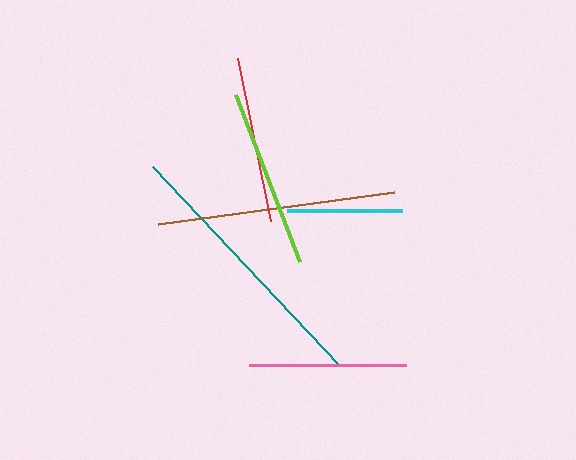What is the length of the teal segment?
The teal segment is approximately 273 pixels long.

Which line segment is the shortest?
The cyan line is the shortest at approximately 115 pixels.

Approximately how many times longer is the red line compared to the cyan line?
The red line is approximately 1.4 times the length of the cyan line.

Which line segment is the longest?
The teal line is the longest at approximately 273 pixels.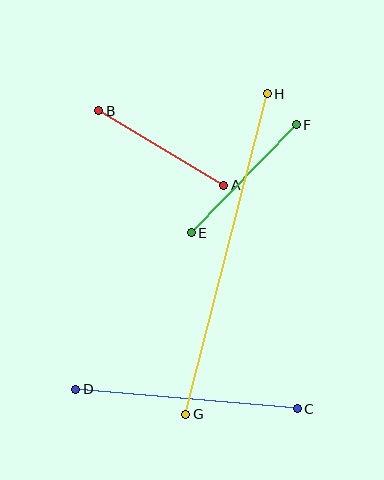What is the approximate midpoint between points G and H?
The midpoint is at approximately (227, 254) pixels.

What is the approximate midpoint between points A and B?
The midpoint is at approximately (161, 148) pixels.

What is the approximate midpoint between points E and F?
The midpoint is at approximately (244, 179) pixels.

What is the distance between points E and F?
The distance is approximately 151 pixels.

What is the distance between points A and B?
The distance is approximately 145 pixels.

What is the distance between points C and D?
The distance is approximately 223 pixels.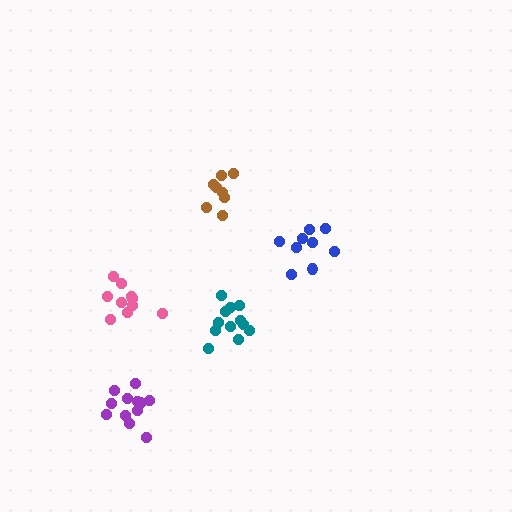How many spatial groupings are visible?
There are 5 spatial groupings.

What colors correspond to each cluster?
The clusters are colored: pink, brown, teal, blue, purple.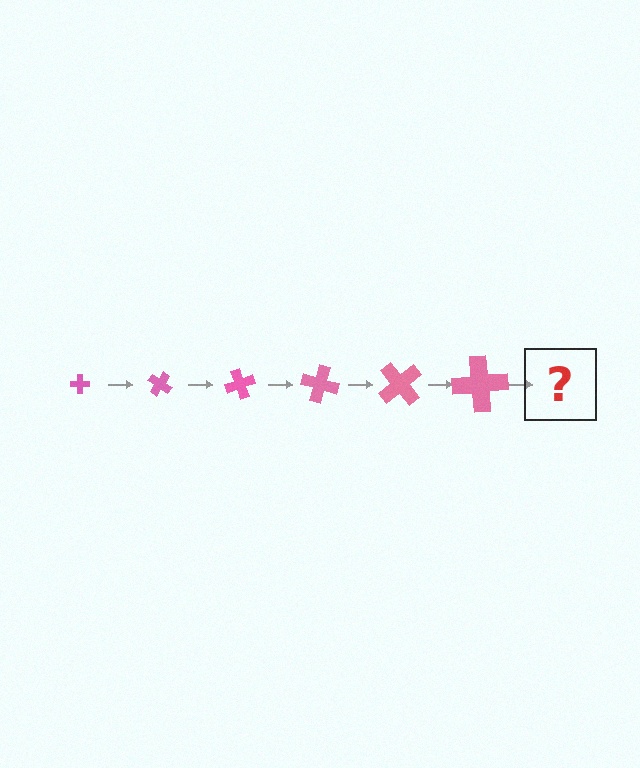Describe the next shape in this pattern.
It should be a cross, larger than the previous one and rotated 210 degrees from the start.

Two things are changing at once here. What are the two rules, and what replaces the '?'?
The two rules are that the cross grows larger each step and it rotates 35 degrees each step. The '?' should be a cross, larger than the previous one and rotated 210 degrees from the start.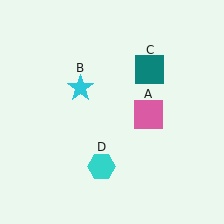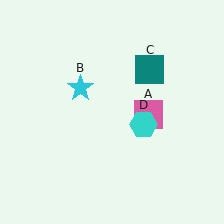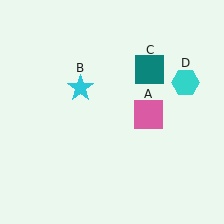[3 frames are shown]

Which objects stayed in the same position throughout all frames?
Pink square (object A) and cyan star (object B) and teal square (object C) remained stationary.